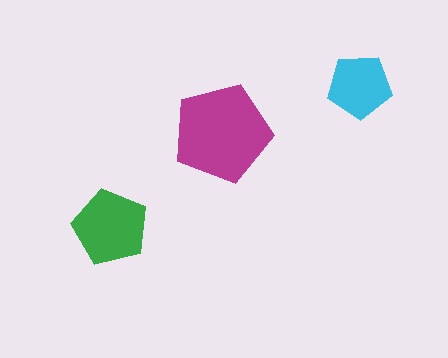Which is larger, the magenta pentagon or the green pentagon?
The magenta one.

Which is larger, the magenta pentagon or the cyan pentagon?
The magenta one.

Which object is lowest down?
The green pentagon is bottommost.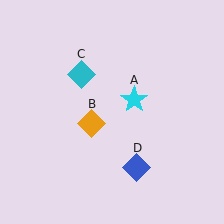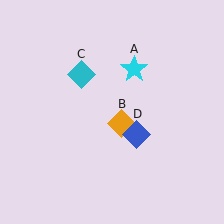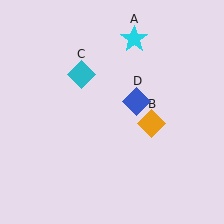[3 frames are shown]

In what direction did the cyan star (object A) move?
The cyan star (object A) moved up.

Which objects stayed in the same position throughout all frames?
Cyan diamond (object C) remained stationary.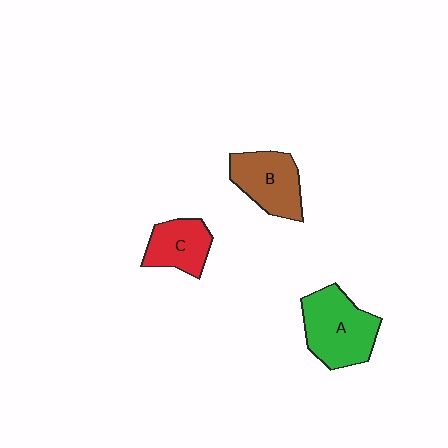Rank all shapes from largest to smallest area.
From largest to smallest: A (green), B (brown), C (red).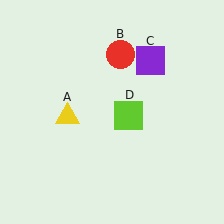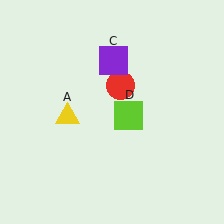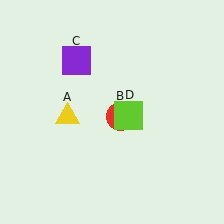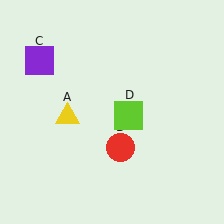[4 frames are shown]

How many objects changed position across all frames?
2 objects changed position: red circle (object B), purple square (object C).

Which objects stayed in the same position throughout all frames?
Yellow triangle (object A) and lime square (object D) remained stationary.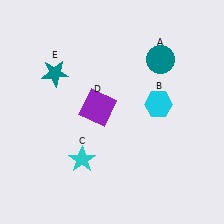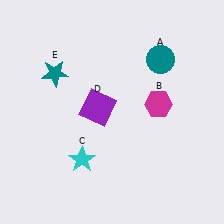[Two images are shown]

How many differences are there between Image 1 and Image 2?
There is 1 difference between the two images.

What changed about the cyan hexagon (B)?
In Image 1, B is cyan. In Image 2, it changed to magenta.